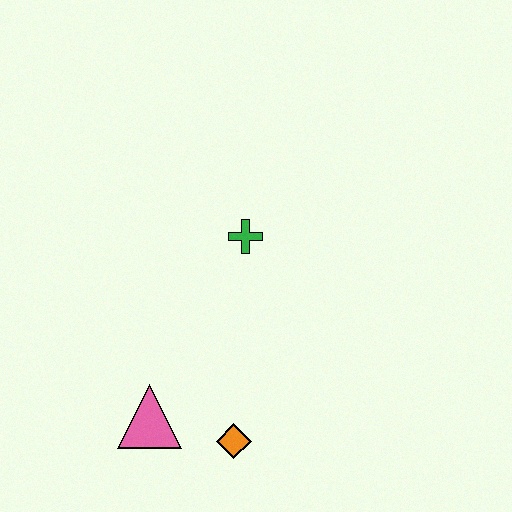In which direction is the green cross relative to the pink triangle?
The green cross is above the pink triangle.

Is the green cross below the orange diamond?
No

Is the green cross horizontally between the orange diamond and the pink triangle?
No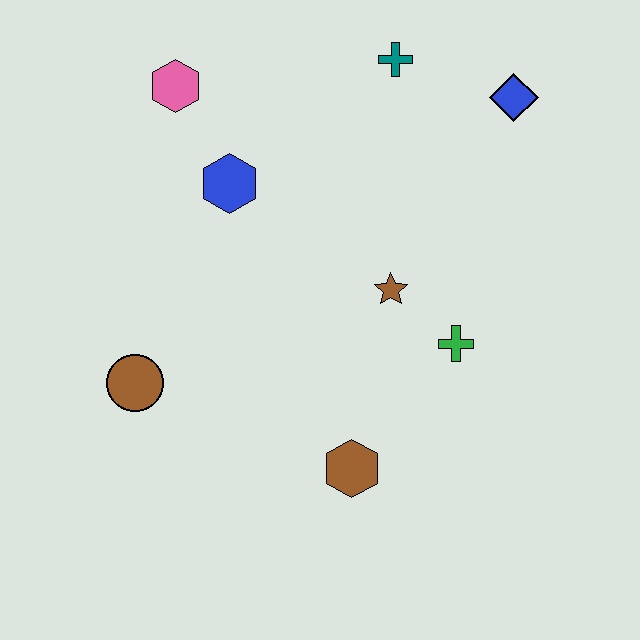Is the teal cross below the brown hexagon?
No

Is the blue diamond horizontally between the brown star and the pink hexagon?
No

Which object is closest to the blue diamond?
The teal cross is closest to the blue diamond.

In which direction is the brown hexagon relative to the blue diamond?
The brown hexagon is below the blue diamond.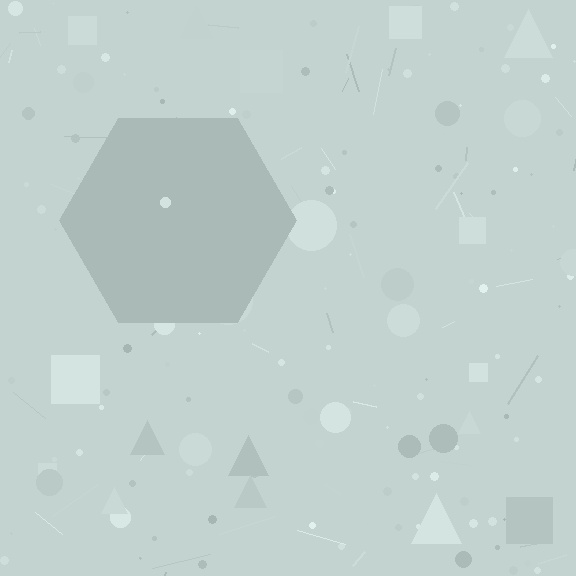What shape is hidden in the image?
A hexagon is hidden in the image.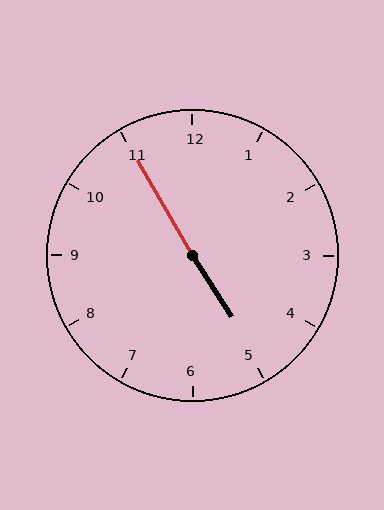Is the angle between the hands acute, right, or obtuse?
It is obtuse.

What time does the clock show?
4:55.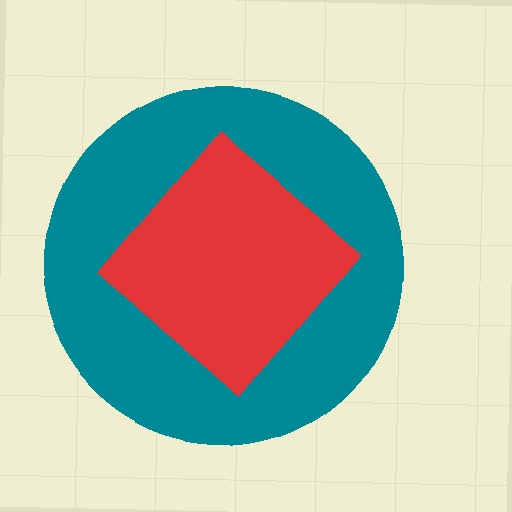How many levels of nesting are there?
2.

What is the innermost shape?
The red diamond.